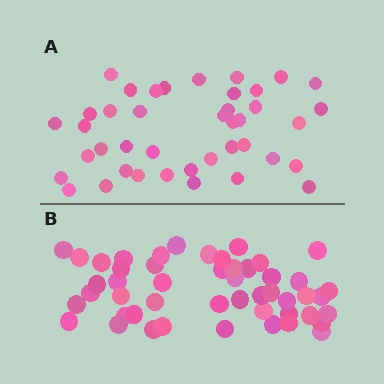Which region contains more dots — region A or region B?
Region B (the bottom region) has more dots.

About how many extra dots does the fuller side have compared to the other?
Region B has roughly 8 or so more dots than region A.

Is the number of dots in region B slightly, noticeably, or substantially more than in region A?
Region B has only slightly more — the two regions are fairly close. The ratio is roughly 1.2 to 1.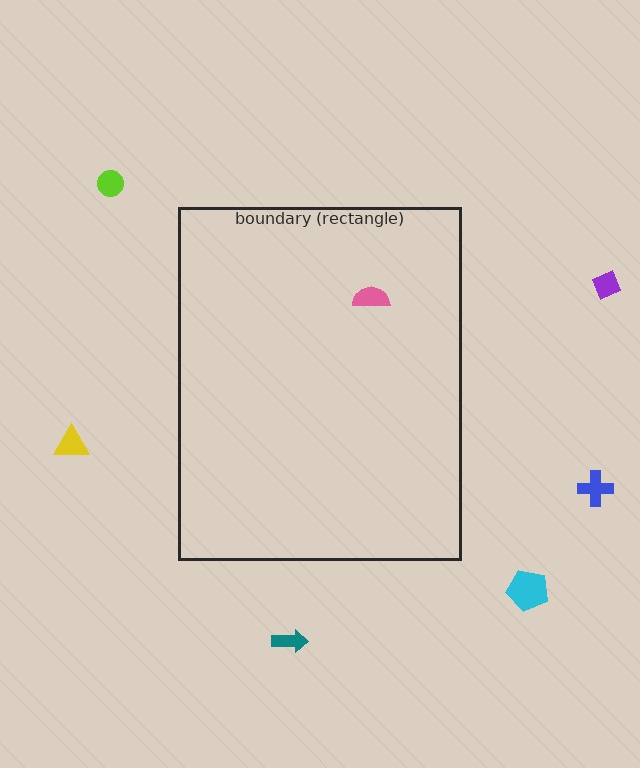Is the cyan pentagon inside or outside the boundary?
Outside.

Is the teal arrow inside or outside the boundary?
Outside.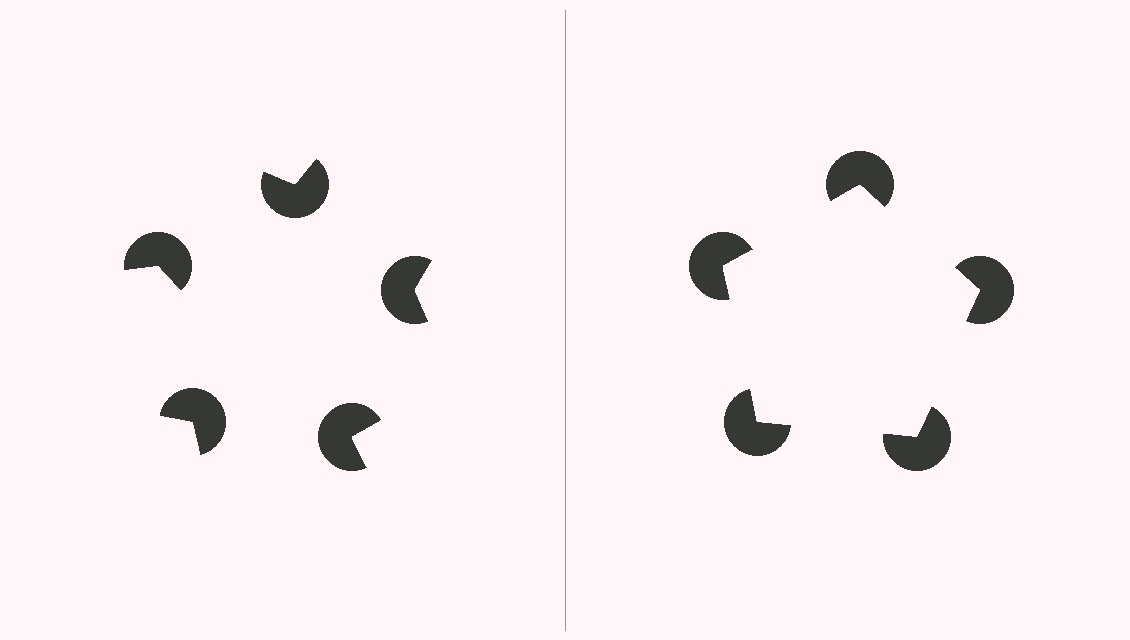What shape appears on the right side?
An illusory pentagon.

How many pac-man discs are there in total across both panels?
10 — 5 on each side.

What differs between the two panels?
The pac-man discs are positioned identically on both sides; only the wedge orientations differ. On the right they align to a pentagon; on the left they are misaligned.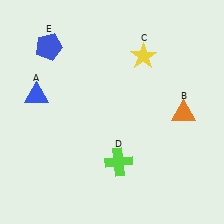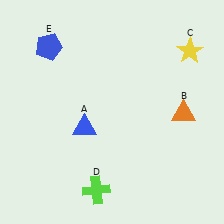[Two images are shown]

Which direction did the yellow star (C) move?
The yellow star (C) moved right.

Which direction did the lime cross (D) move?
The lime cross (D) moved down.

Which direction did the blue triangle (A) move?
The blue triangle (A) moved right.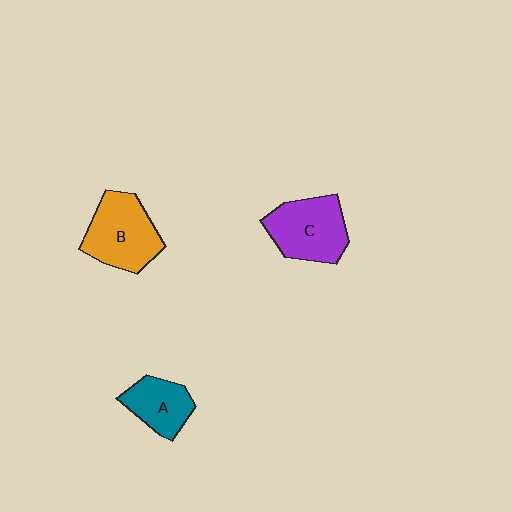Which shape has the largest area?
Shape B (orange).